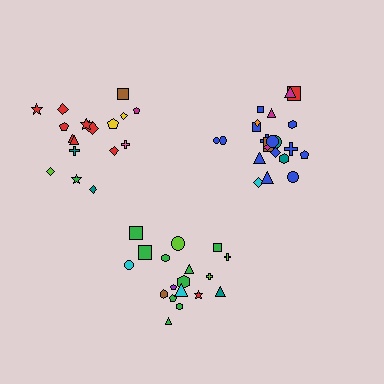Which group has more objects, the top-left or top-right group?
The top-right group.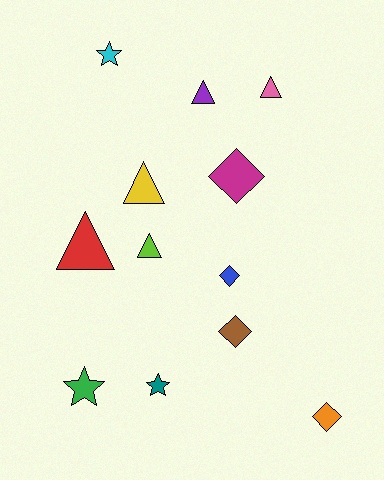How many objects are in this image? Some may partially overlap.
There are 12 objects.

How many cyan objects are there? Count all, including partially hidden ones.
There is 1 cyan object.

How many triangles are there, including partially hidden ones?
There are 5 triangles.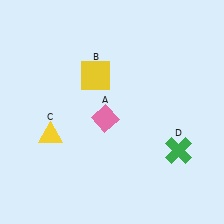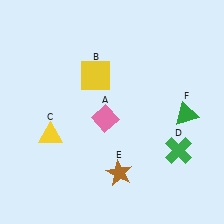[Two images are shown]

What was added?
A brown star (E), a green triangle (F) were added in Image 2.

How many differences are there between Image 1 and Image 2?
There are 2 differences between the two images.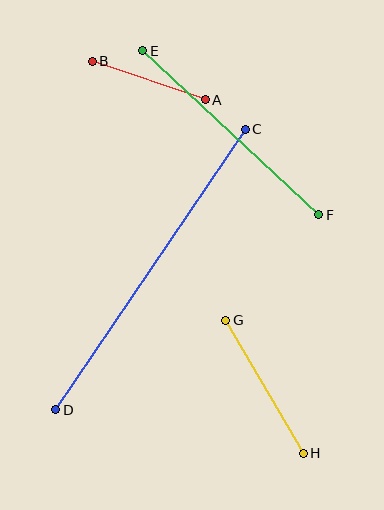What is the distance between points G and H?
The distance is approximately 154 pixels.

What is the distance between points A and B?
The distance is approximately 119 pixels.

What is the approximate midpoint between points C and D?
The midpoint is at approximately (151, 270) pixels.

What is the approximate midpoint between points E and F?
The midpoint is at approximately (231, 133) pixels.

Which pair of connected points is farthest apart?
Points C and D are farthest apart.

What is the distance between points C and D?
The distance is approximately 339 pixels.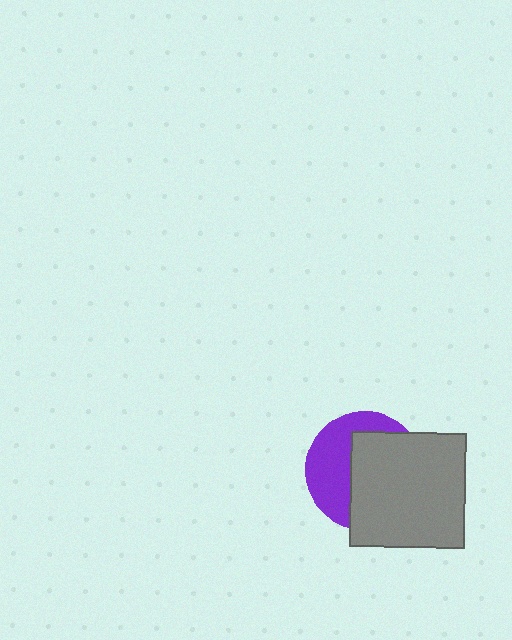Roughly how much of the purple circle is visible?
A small part of it is visible (roughly 43%).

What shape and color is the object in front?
The object in front is a gray square.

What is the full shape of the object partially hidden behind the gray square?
The partially hidden object is a purple circle.